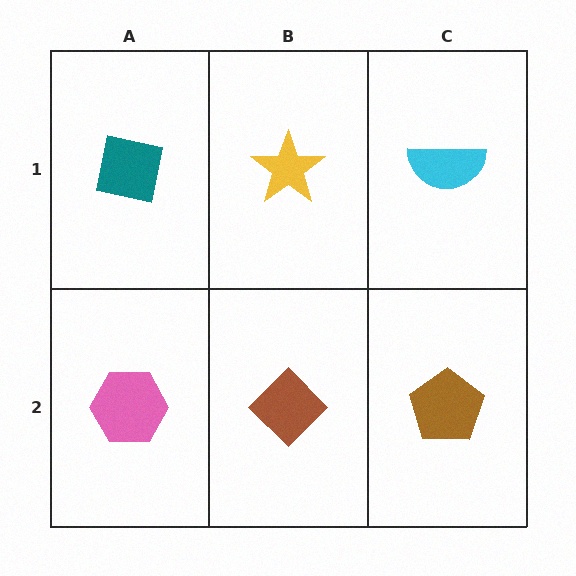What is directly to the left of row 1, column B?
A teal square.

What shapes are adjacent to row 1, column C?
A brown pentagon (row 2, column C), a yellow star (row 1, column B).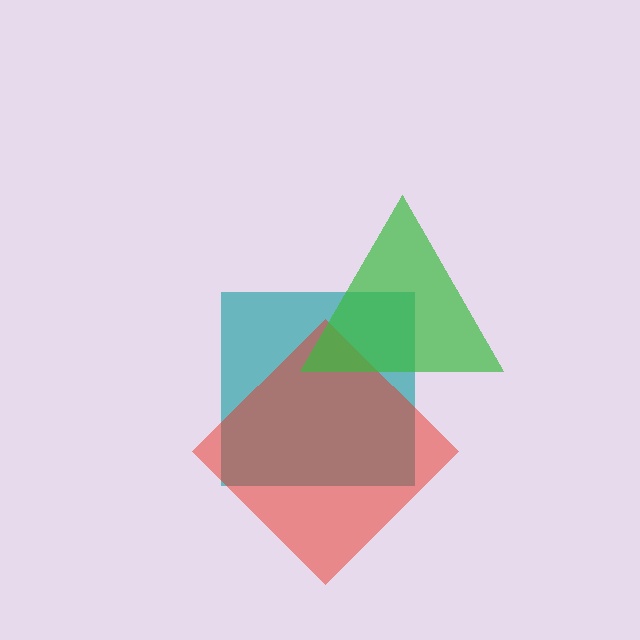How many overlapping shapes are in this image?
There are 3 overlapping shapes in the image.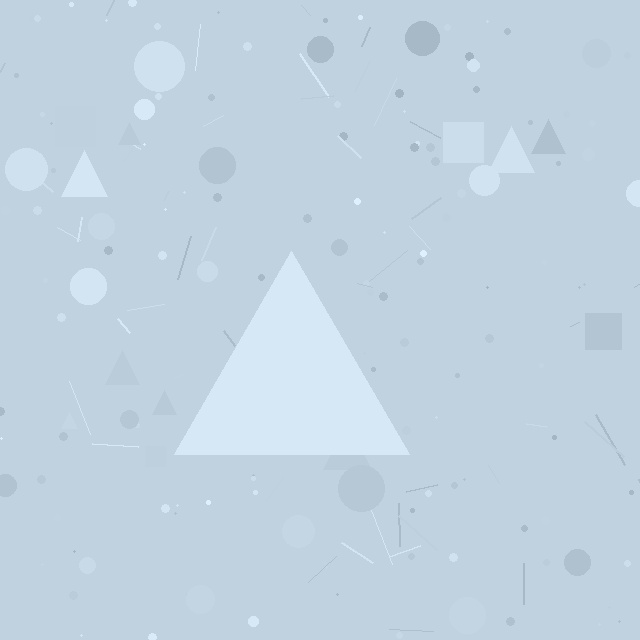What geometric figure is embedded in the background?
A triangle is embedded in the background.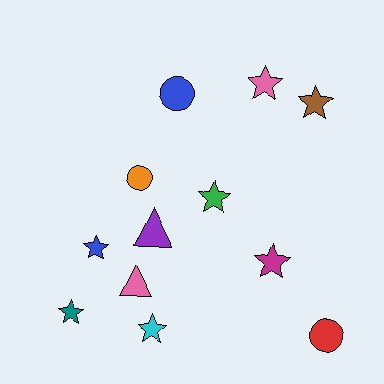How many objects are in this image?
There are 12 objects.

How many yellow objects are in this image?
There are no yellow objects.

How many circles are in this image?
There are 3 circles.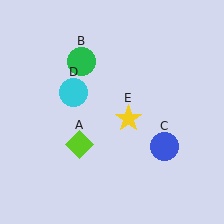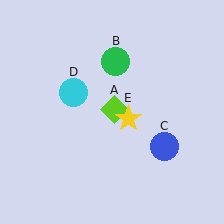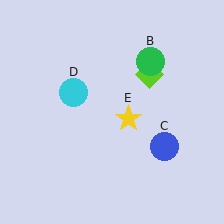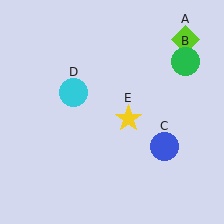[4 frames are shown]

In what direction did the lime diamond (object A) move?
The lime diamond (object A) moved up and to the right.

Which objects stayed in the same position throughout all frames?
Blue circle (object C) and cyan circle (object D) and yellow star (object E) remained stationary.